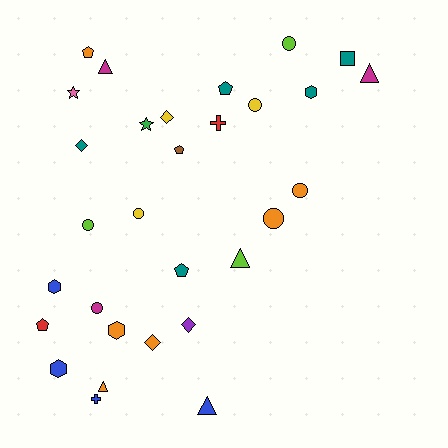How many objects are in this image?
There are 30 objects.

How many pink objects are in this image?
There is 1 pink object.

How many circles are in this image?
There are 7 circles.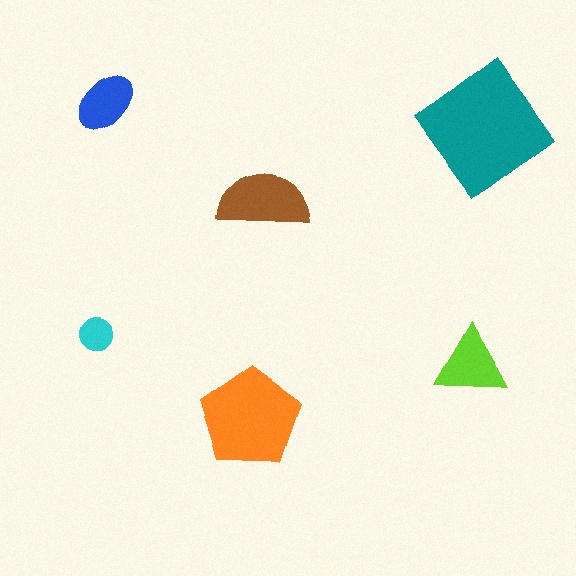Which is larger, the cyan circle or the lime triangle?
The lime triangle.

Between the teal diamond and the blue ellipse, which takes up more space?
The teal diamond.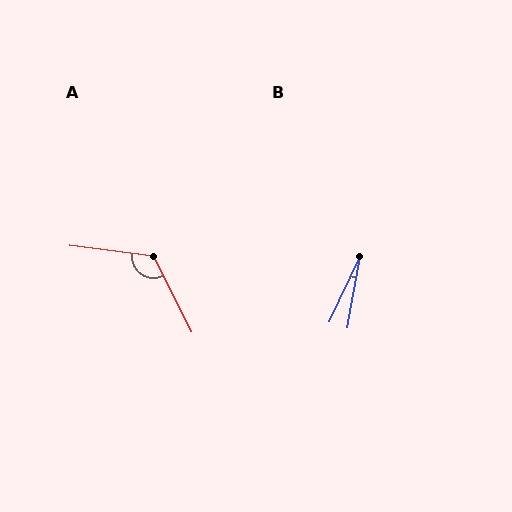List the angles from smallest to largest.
B (15°), A (124°).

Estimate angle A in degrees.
Approximately 124 degrees.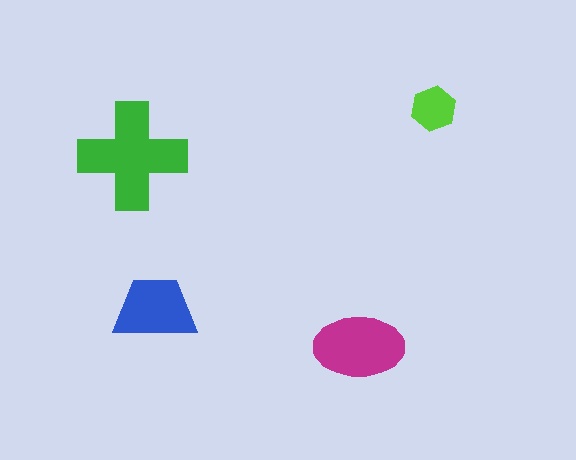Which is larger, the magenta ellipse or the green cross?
The green cross.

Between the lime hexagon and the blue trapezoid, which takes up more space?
The blue trapezoid.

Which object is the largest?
The green cross.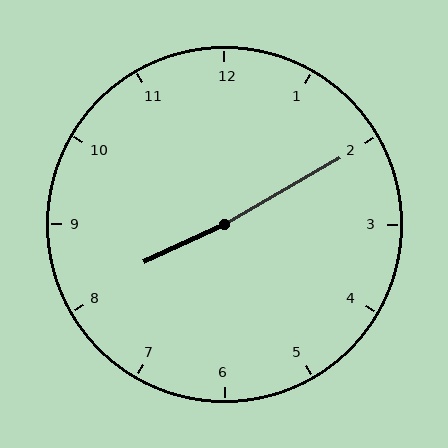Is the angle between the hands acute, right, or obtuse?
It is obtuse.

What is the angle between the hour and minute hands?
Approximately 175 degrees.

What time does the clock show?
8:10.